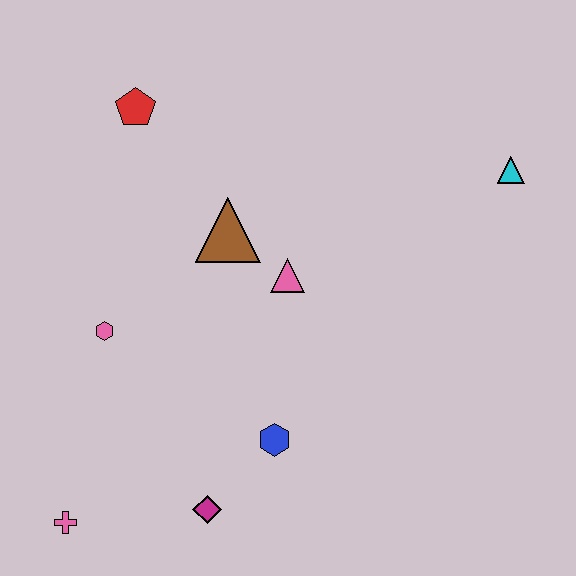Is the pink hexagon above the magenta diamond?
Yes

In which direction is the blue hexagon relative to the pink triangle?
The blue hexagon is below the pink triangle.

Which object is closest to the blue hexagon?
The magenta diamond is closest to the blue hexagon.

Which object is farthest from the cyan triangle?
The pink cross is farthest from the cyan triangle.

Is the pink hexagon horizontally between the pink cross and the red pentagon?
Yes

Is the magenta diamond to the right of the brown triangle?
No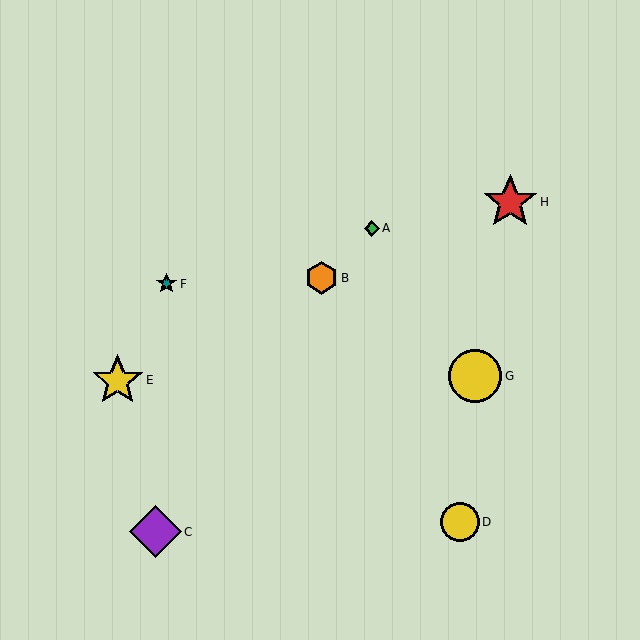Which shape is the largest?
The red star (labeled H) is the largest.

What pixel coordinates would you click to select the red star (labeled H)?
Click at (510, 202) to select the red star H.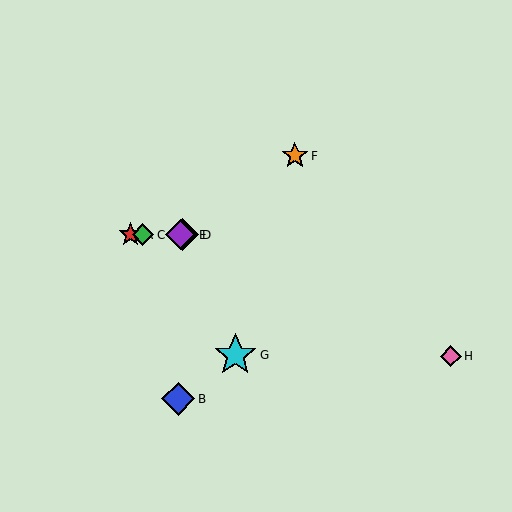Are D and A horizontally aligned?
Yes, both are at y≈235.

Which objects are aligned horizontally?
Objects A, C, D, E are aligned horizontally.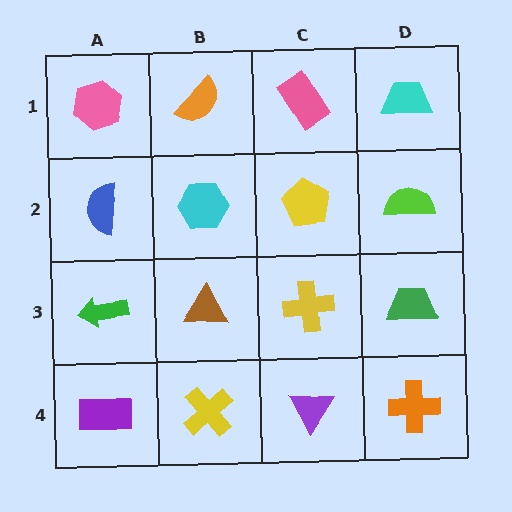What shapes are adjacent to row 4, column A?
A green arrow (row 3, column A), a yellow cross (row 4, column B).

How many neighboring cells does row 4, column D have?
2.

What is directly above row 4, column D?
A green trapezoid.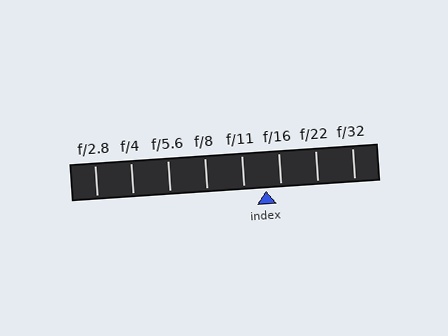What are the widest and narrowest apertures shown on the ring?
The widest aperture shown is f/2.8 and the narrowest is f/32.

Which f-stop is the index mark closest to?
The index mark is closest to f/16.